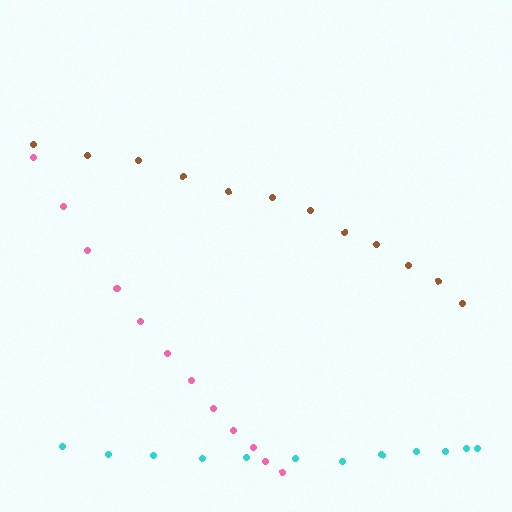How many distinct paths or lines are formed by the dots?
There are 3 distinct paths.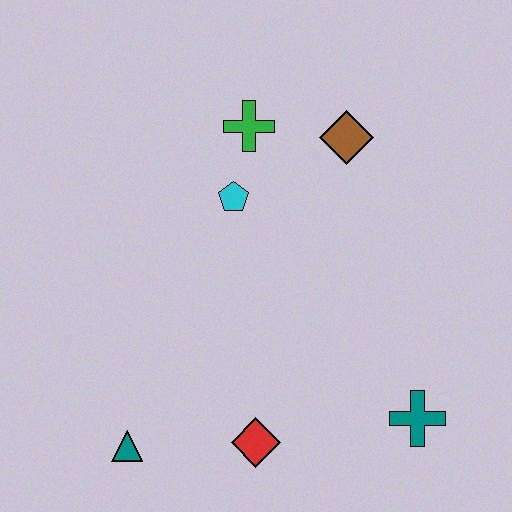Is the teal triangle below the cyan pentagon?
Yes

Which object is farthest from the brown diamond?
The teal triangle is farthest from the brown diamond.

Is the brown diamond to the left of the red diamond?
No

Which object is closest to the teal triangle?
The red diamond is closest to the teal triangle.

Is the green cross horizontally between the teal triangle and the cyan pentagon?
No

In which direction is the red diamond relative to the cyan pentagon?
The red diamond is below the cyan pentagon.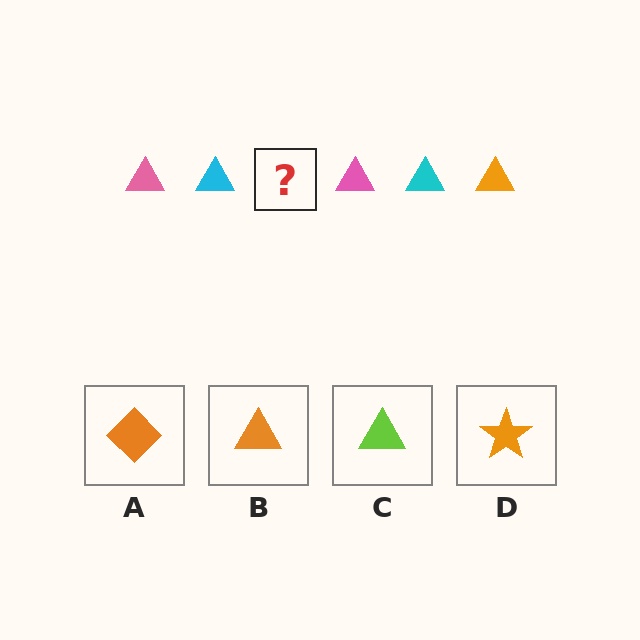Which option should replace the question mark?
Option B.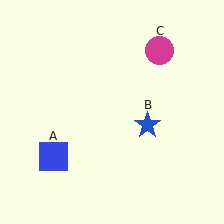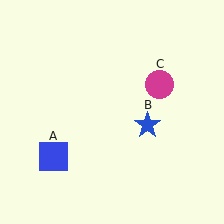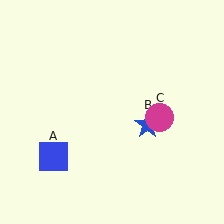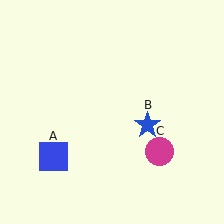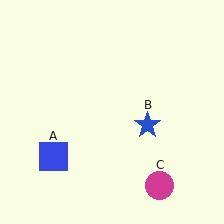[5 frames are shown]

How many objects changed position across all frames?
1 object changed position: magenta circle (object C).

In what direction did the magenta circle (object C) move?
The magenta circle (object C) moved down.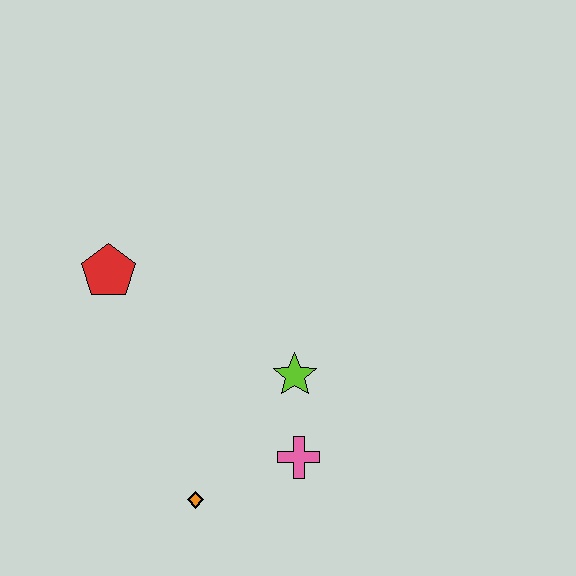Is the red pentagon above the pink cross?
Yes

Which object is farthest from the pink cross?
The red pentagon is farthest from the pink cross.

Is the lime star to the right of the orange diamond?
Yes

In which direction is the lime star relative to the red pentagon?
The lime star is to the right of the red pentagon.